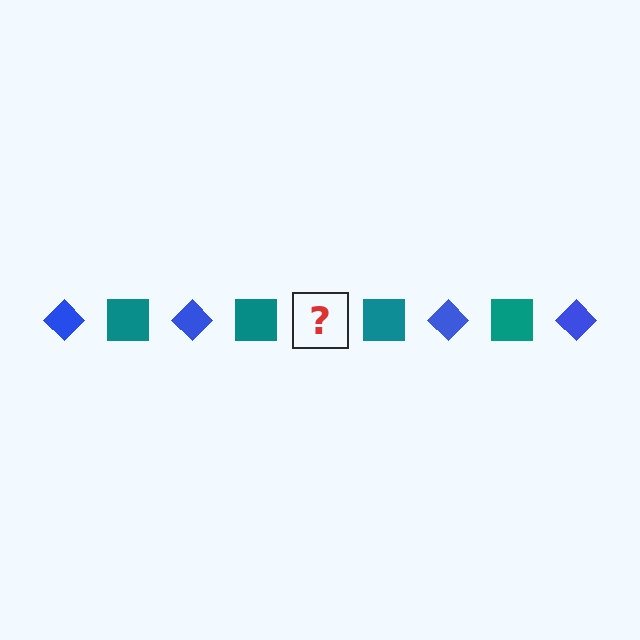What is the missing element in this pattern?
The missing element is a blue diamond.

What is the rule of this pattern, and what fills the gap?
The rule is that the pattern alternates between blue diamond and teal square. The gap should be filled with a blue diamond.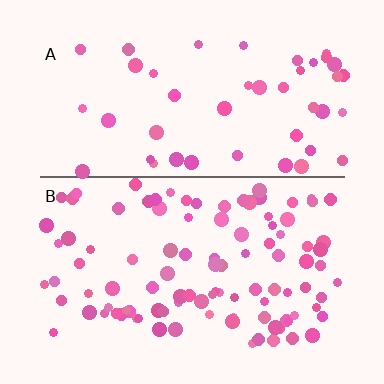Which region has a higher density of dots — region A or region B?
B (the bottom).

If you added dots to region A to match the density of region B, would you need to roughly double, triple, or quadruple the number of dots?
Approximately double.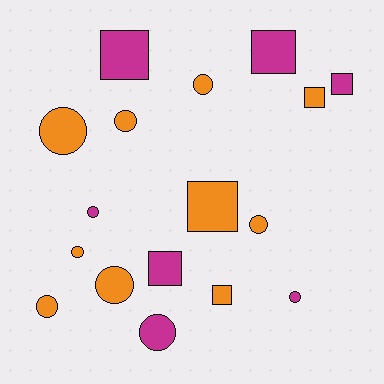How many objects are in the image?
There are 17 objects.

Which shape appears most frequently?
Circle, with 10 objects.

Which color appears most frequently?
Orange, with 10 objects.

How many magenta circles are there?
There are 3 magenta circles.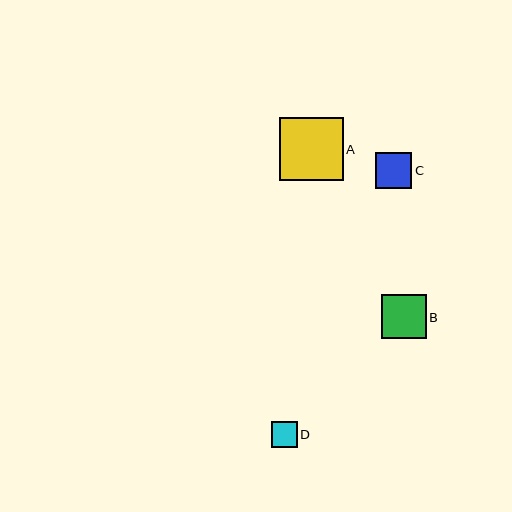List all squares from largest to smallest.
From largest to smallest: A, B, C, D.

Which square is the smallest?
Square D is the smallest with a size of approximately 26 pixels.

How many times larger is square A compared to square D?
Square A is approximately 2.5 times the size of square D.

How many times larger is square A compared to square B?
Square A is approximately 1.4 times the size of square B.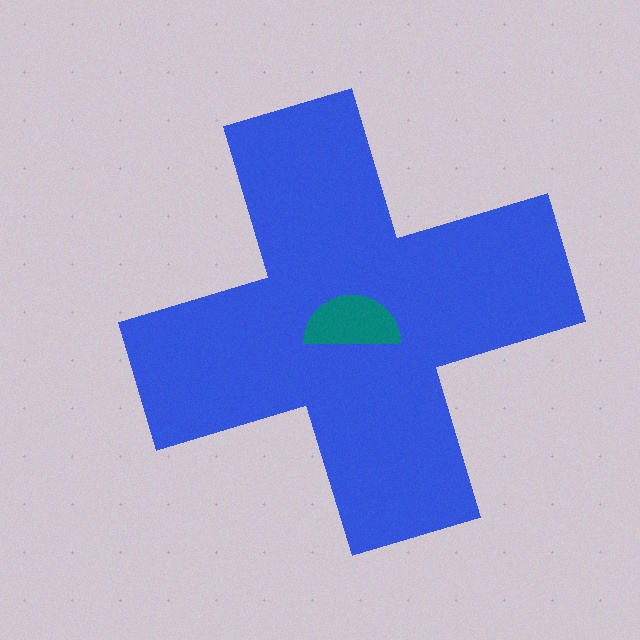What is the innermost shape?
The teal semicircle.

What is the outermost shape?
The blue cross.